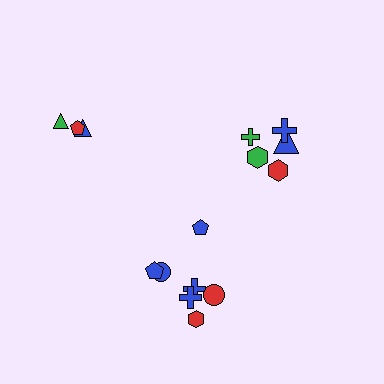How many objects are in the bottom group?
There are 7 objects.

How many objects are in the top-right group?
There are 5 objects.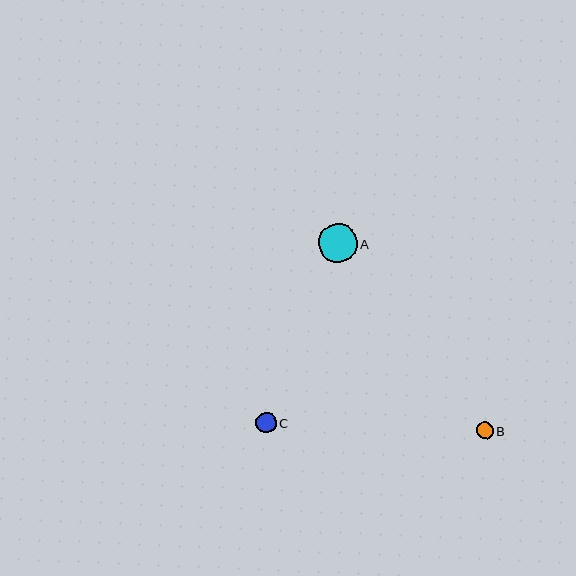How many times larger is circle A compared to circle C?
Circle A is approximately 1.9 times the size of circle C.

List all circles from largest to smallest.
From largest to smallest: A, C, B.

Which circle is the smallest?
Circle B is the smallest with a size of approximately 17 pixels.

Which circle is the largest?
Circle A is the largest with a size of approximately 39 pixels.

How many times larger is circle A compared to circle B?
Circle A is approximately 2.3 times the size of circle B.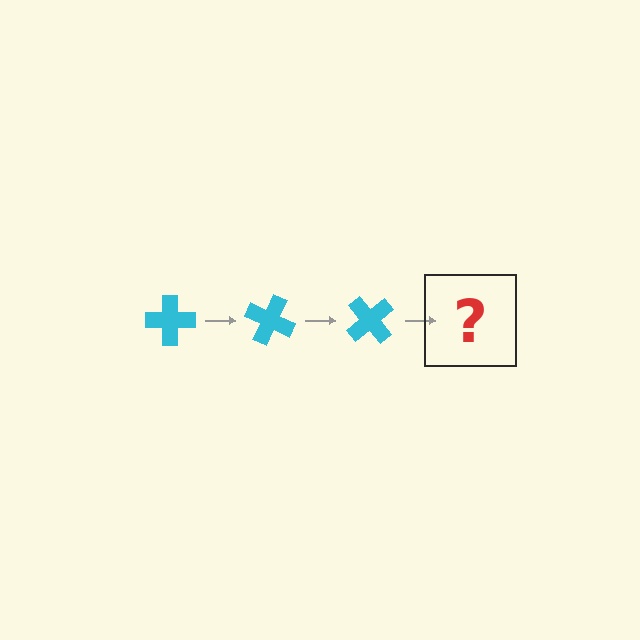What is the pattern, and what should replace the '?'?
The pattern is that the cross rotates 25 degrees each step. The '?' should be a cyan cross rotated 75 degrees.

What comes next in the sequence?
The next element should be a cyan cross rotated 75 degrees.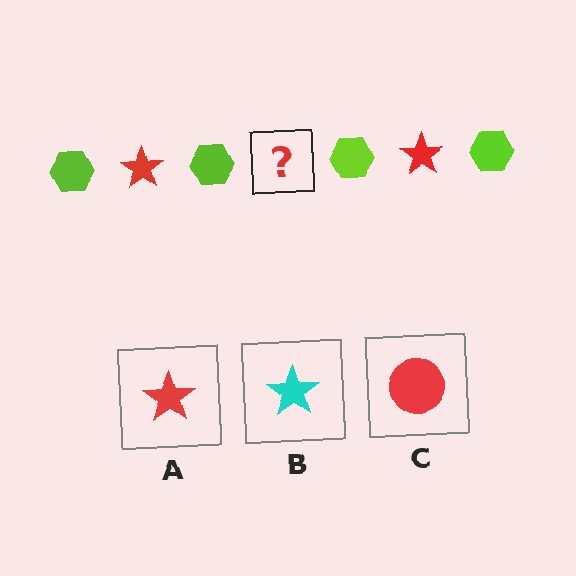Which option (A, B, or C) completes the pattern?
A.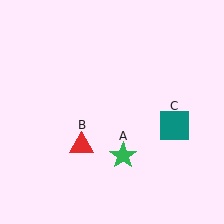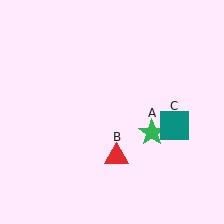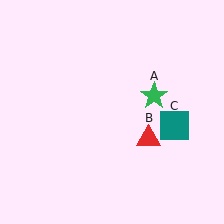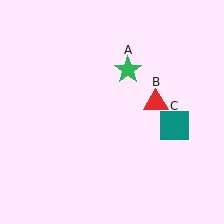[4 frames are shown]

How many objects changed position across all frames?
2 objects changed position: green star (object A), red triangle (object B).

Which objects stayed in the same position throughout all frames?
Teal square (object C) remained stationary.